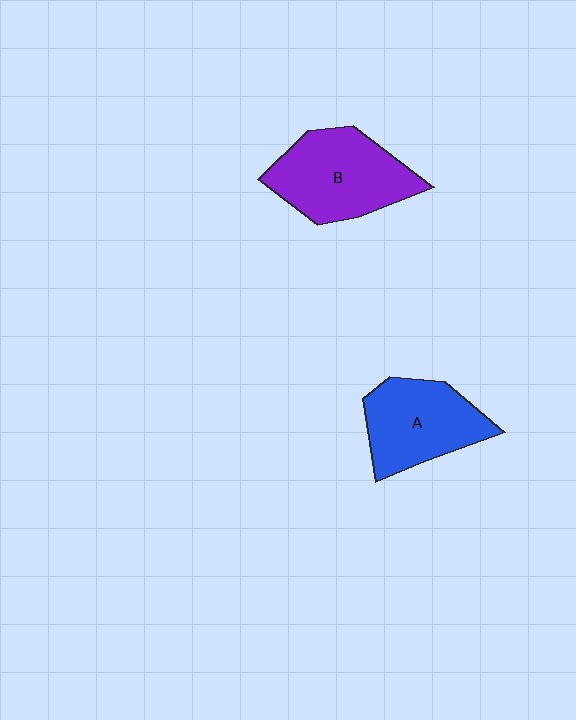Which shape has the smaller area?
Shape A (blue).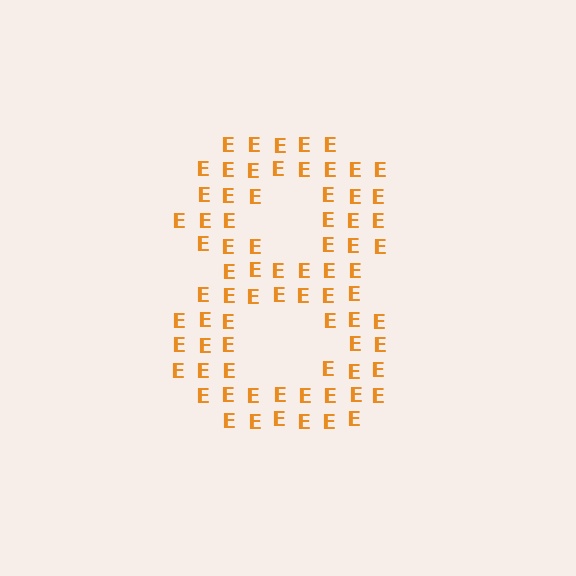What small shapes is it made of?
It is made of small letter E's.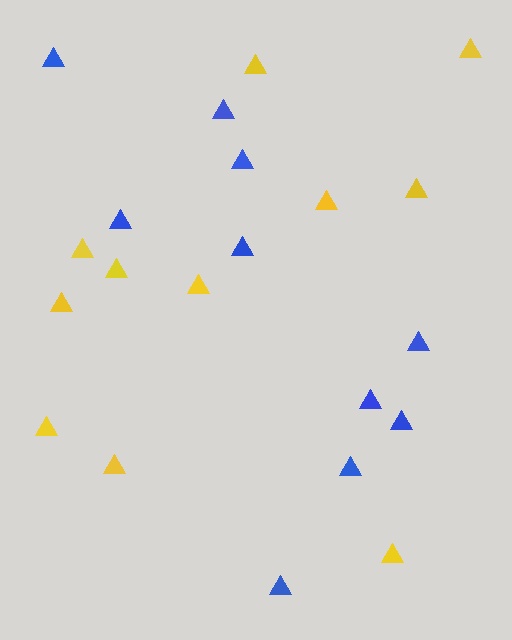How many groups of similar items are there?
There are 2 groups: one group of yellow triangles (11) and one group of blue triangles (10).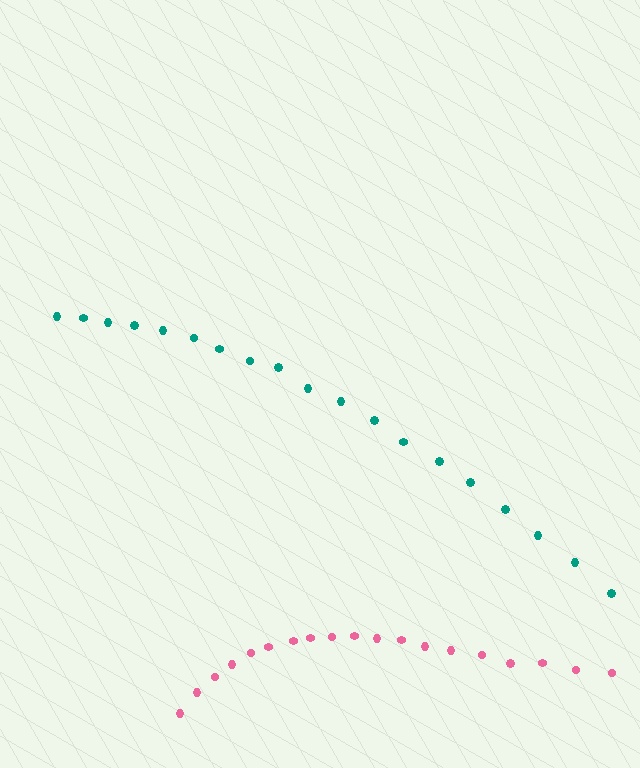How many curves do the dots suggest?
There are 2 distinct paths.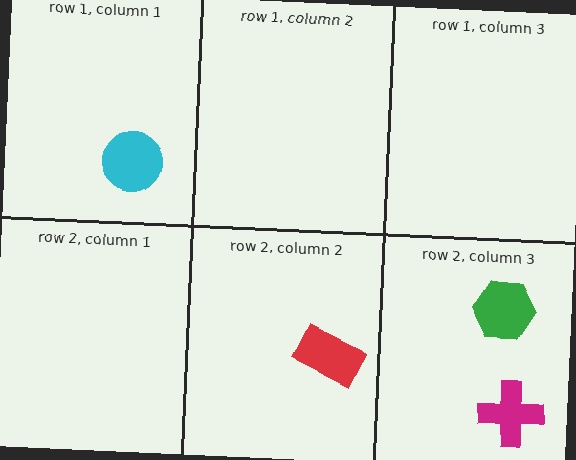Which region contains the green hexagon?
The row 2, column 3 region.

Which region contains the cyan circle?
The row 1, column 1 region.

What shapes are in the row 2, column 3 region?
The magenta cross, the green hexagon.